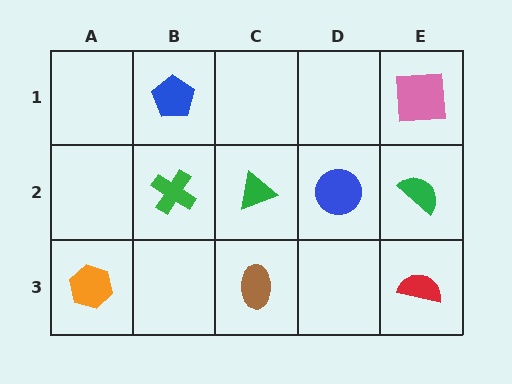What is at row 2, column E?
A green semicircle.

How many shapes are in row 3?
3 shapes.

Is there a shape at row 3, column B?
No, that cell is empty.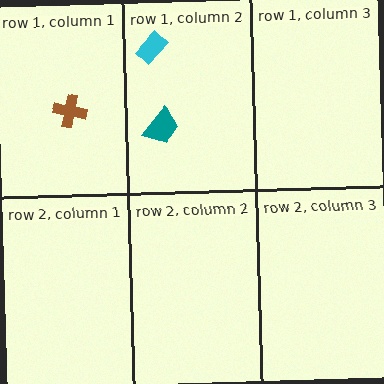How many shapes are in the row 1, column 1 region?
1.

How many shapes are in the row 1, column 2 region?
2.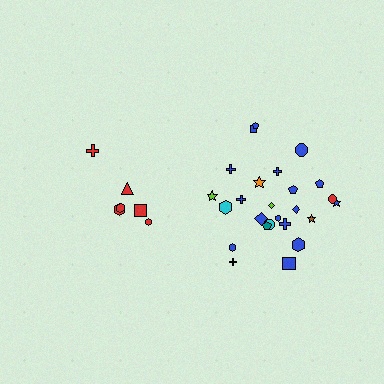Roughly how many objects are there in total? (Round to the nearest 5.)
Roughly 30 objects in total.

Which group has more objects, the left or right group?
The right group.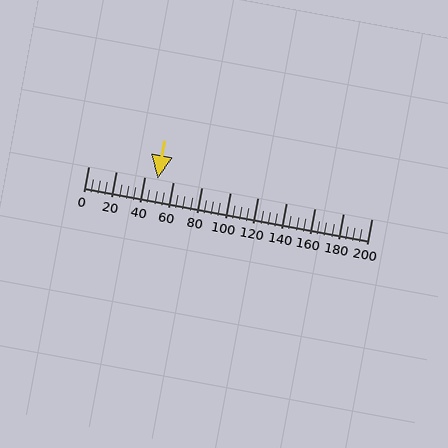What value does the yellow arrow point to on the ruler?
The yellow arrow points to approximately 49.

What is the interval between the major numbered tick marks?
The major tick marks are spaced 20 units apart.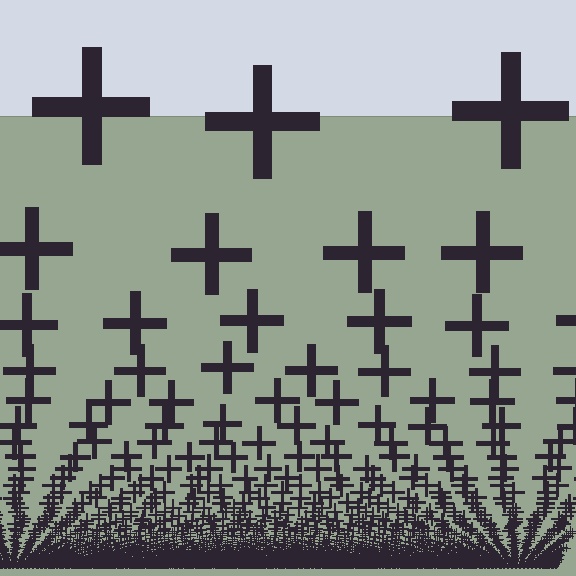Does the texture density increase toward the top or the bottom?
Density increases toward the bottom.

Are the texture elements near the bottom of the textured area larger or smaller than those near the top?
Smaller. The gradient is inverted — elements near the bottom are smaller and denser.